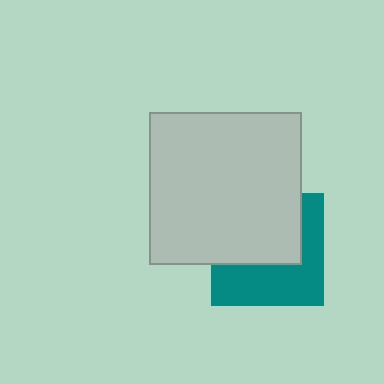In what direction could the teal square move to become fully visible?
The teal square could move down. That would shift it out from behind the light gray square entirely.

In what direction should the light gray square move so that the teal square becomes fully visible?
The light gray square should move up. That is the shortest direction to clear the overlap and leave the teal square fully visible.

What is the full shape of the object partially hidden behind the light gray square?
The partially hidden object is a teal square.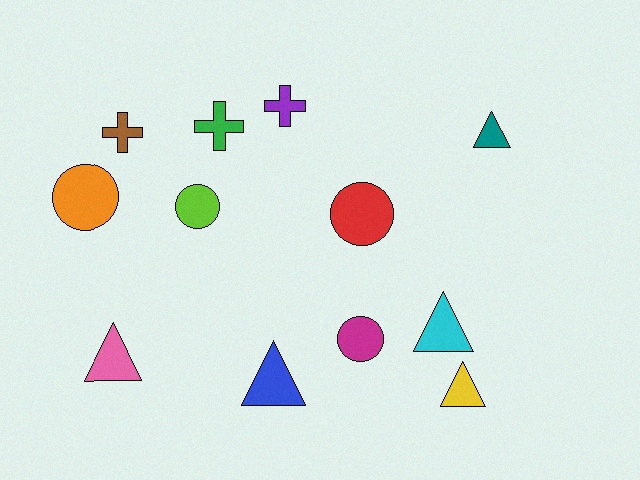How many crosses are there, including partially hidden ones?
There are 3 crosses.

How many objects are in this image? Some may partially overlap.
There are 12 objects.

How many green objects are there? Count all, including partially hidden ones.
There is 1 green object.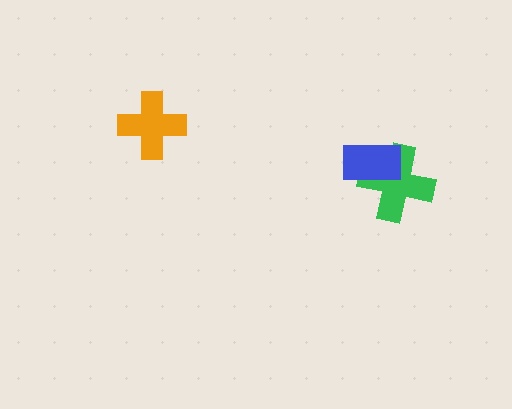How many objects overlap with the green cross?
1 object overlaps with the green cross.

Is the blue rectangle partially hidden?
No, no other shape covers it.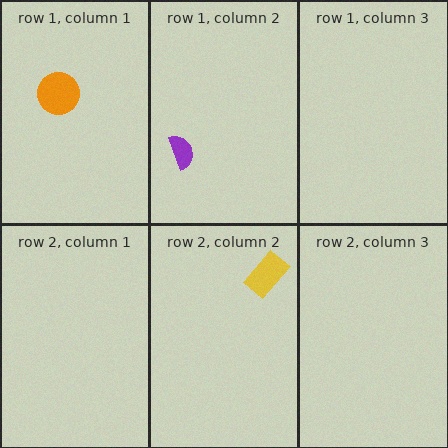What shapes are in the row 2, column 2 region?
The yellow rectangle.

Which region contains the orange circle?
The row 1, column 1 region.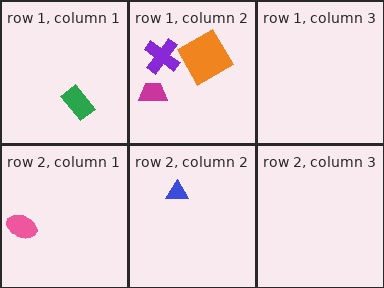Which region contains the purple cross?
The row 1, column 2 region.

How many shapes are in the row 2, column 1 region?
1.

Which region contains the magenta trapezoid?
The row 1, column 2 region.